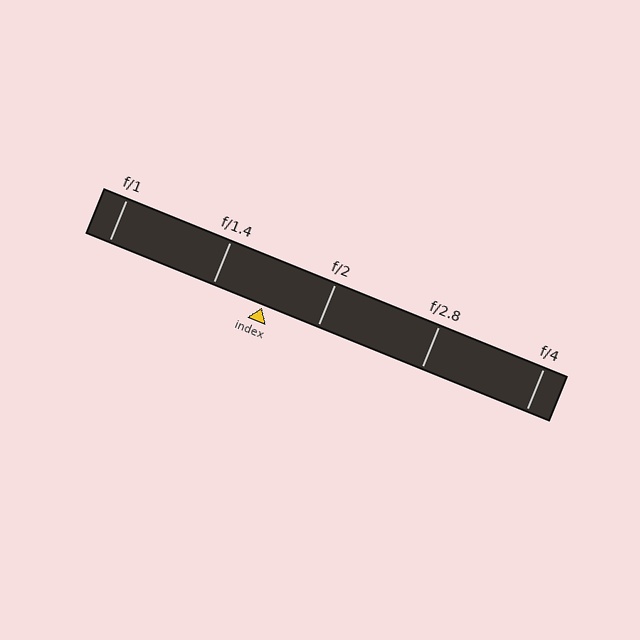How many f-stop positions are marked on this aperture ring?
There are 5 f-stop positions marked.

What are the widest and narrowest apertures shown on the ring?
The widest aperture shown is f/1 and the narrowest is f/4.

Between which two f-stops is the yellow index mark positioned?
The index mark is between f/1.4 and f/2.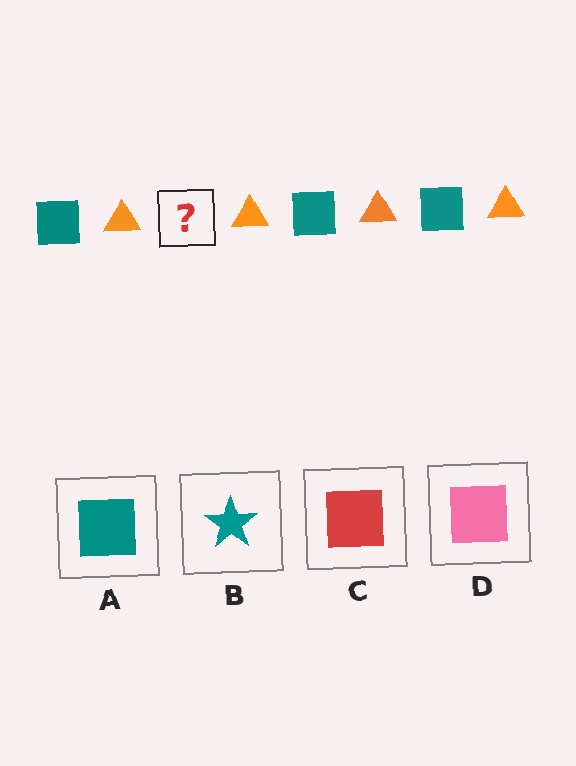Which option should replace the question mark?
Option A.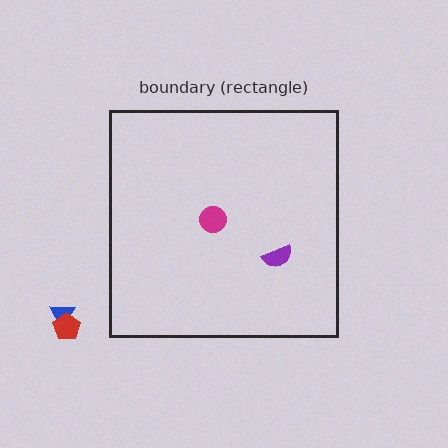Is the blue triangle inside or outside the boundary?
Outside.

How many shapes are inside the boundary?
2 inside, 2 outside.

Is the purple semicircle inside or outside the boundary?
Inside.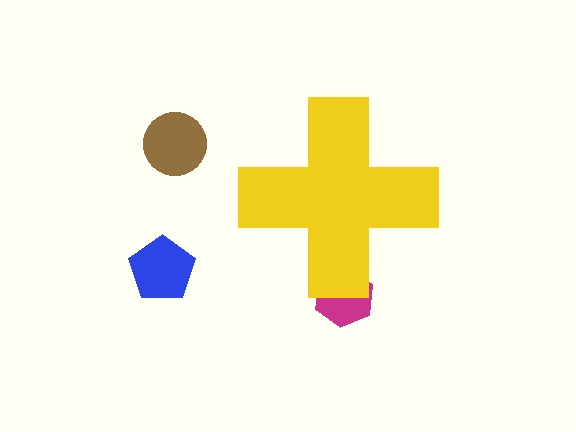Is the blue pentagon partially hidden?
No, the blue pentagon is fully visible.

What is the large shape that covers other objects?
A yellow cross.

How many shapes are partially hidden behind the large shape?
1 shape is partially hidden.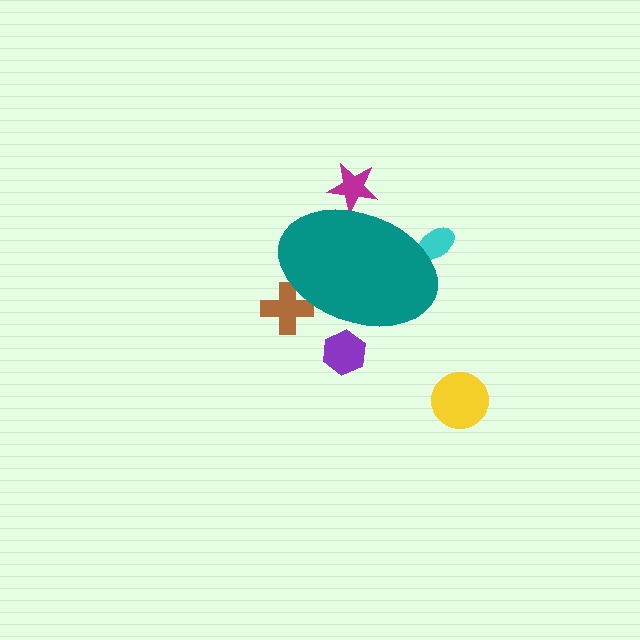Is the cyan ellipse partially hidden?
Yes, the cyan ellipse is partially hidden behind the teal ellipse.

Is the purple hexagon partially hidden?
Yes, the purple hexagon is partially hidden behind the teal ellipse.